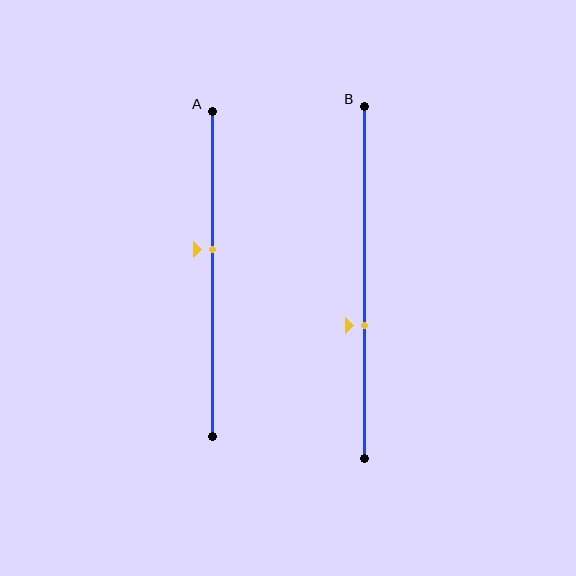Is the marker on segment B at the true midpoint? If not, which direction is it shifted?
No, the marker on segment B is shifted downward by about 12% of the segment length.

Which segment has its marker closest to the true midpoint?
Segment A has its marker closest to the true midpoint.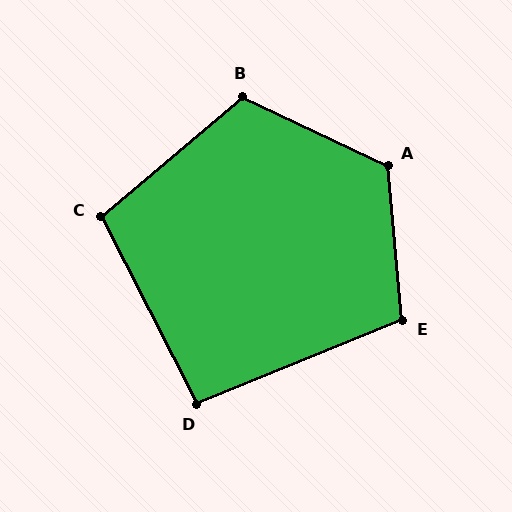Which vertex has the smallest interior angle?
D, at approximately 95 degrees.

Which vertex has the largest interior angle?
A, at approximately 121 degrees.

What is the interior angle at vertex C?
Approximately 103 degrees (obtuse).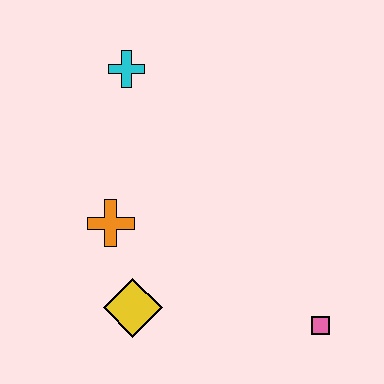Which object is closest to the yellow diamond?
The orange cross is closest to the yellow diamond.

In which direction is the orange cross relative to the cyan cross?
The orange cross is below the cyan cross.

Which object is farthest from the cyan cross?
The pink square is farthest from the cyan cross.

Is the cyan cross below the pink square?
No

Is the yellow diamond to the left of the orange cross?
No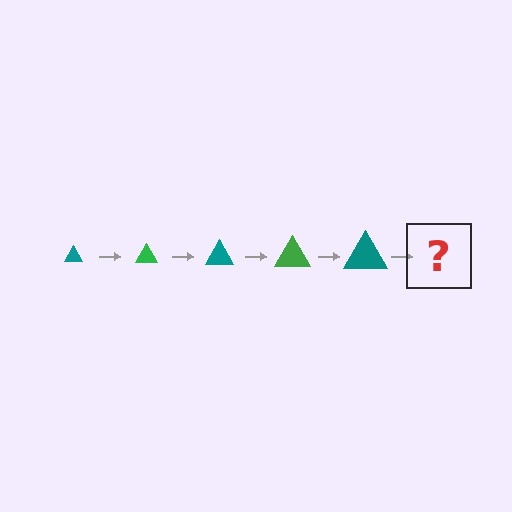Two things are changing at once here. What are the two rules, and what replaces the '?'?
The two rules are that the triangle grows larger each step and the color cycles through teal and green. The '?' should be a green triangle, larger than the previous one.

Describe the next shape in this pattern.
It should be a green triangle, larger than the previous one.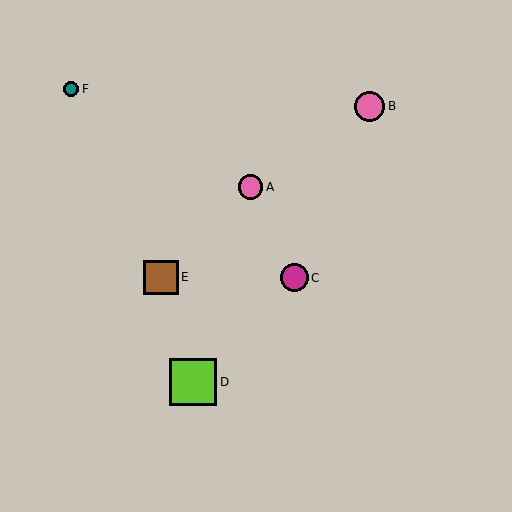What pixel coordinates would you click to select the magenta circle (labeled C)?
Click at (294, 278) to select the magenta circle C.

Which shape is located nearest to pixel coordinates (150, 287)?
The brown square (labeled E) at (161, 277) is nearest to that location.